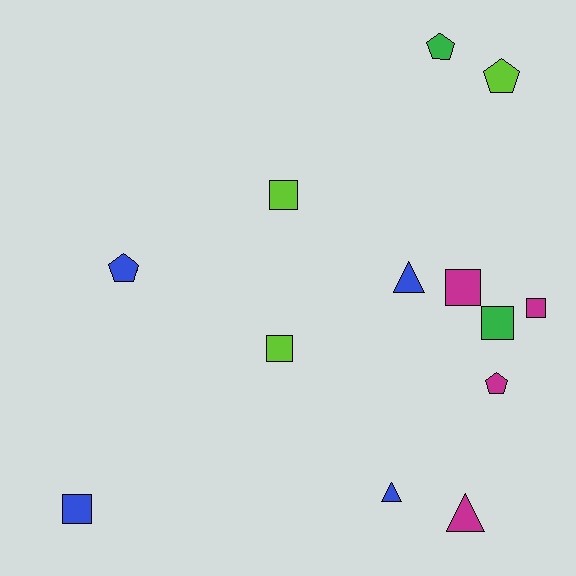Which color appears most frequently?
Magenta, with 4 objects.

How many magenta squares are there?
There are 2 magenta squares.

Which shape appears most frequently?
Square, with 6 objects.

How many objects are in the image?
There are 13 objects.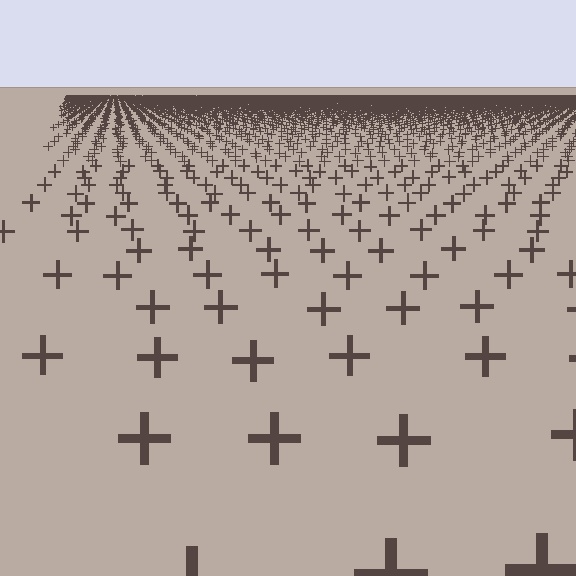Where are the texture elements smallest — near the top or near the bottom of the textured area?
Near the top.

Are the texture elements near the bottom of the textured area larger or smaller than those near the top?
Larger. Near the bottom, elements are closer to the viewer and appear at a bigger on-screen size.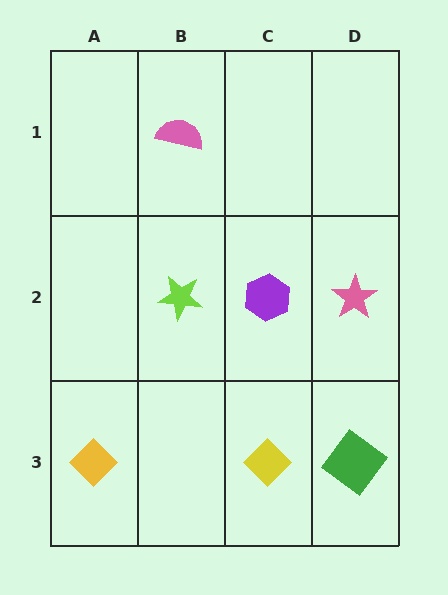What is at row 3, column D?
A green diamond.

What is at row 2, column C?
A purple hexagon.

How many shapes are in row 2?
3 shapes.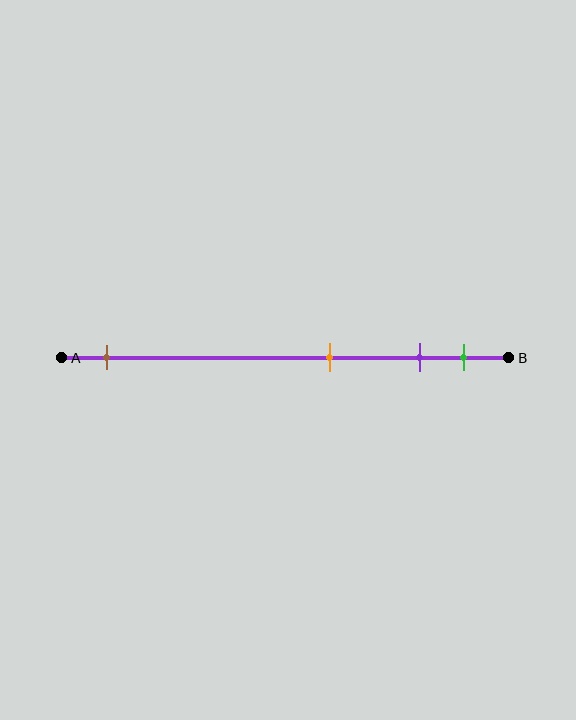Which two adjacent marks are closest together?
The purple and green marks are the closest adjacent pair.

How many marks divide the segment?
There are 4 marks dividing the segment.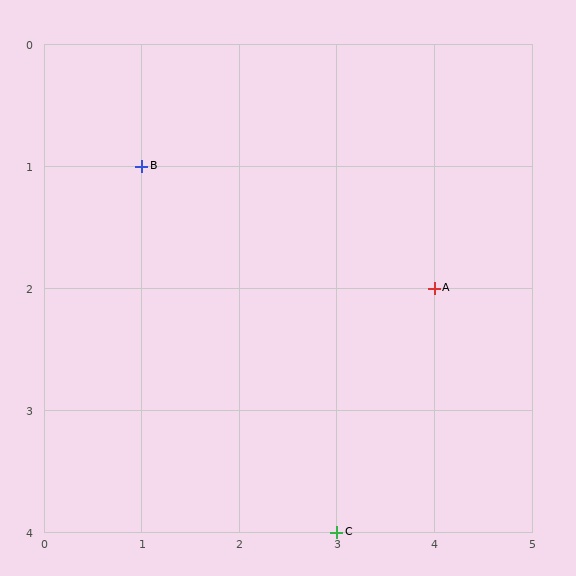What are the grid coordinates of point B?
Point B is at grid coordinates (1, 1).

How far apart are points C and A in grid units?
Points C and A are 1 column and 2 rows apart (about 2.2 grid units diagonally).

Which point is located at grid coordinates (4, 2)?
Point A is at (4, 2).